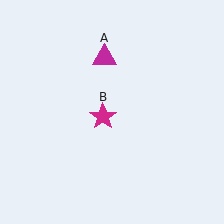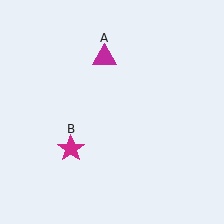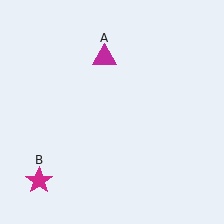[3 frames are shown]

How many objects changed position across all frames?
1 object changed position: magenta star (object B).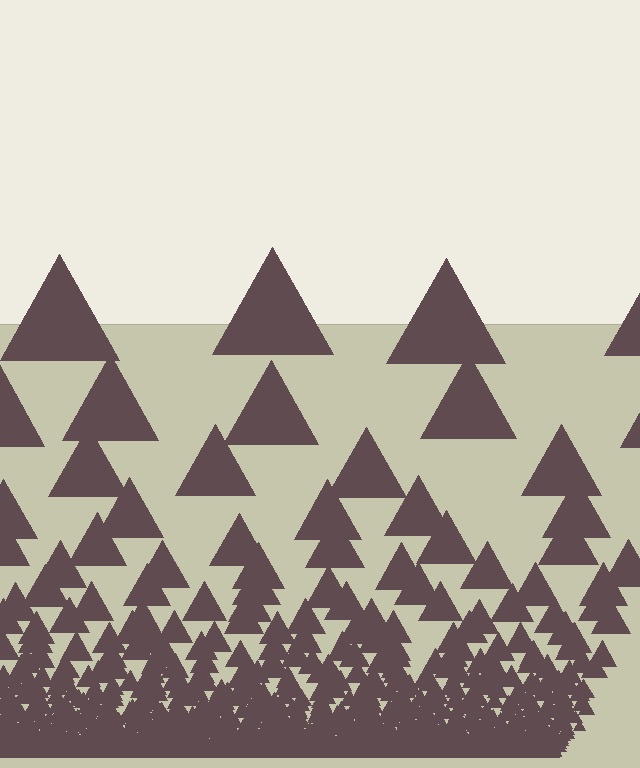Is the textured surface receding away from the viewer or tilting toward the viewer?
The surface appears to tilt toward the viewer. Texture elements get larger and sparser toward the top.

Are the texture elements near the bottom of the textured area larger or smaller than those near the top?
Smaller. The gradient is inverted — elements near the bottom are smaller and denser.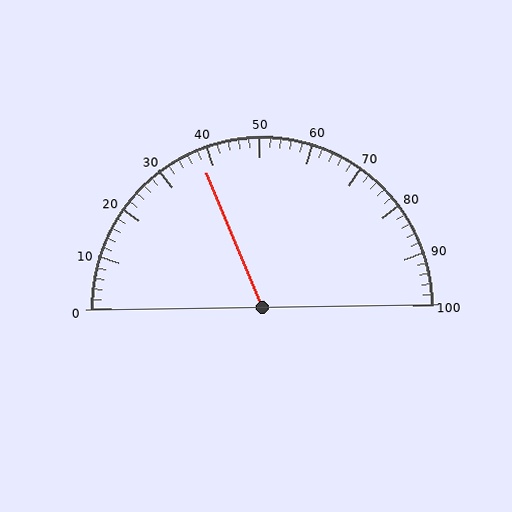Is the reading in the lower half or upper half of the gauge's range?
The reading is in the lower half of the range (0 to 100).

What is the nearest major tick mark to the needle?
The nearest major tick mark is 40.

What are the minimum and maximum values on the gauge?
The gauge ranges from 0 to 100.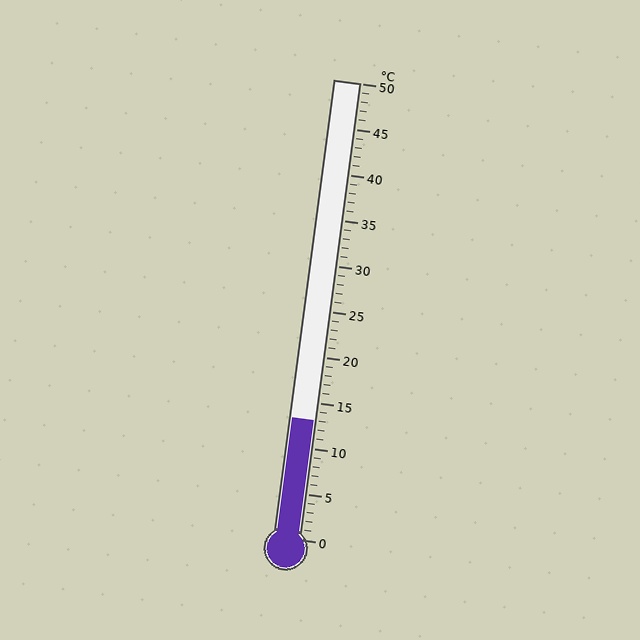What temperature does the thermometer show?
The thermometer shows approximately 13°C.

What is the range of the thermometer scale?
The thermometer scale ranges from 0°C to 50°C.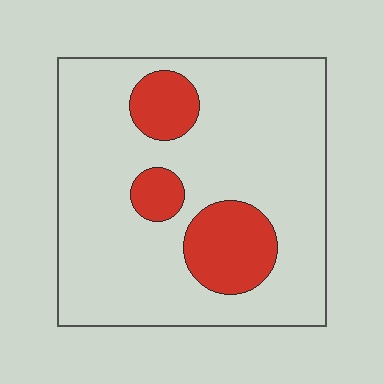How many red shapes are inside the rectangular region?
3.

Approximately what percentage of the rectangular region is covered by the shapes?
Approximately 20%.